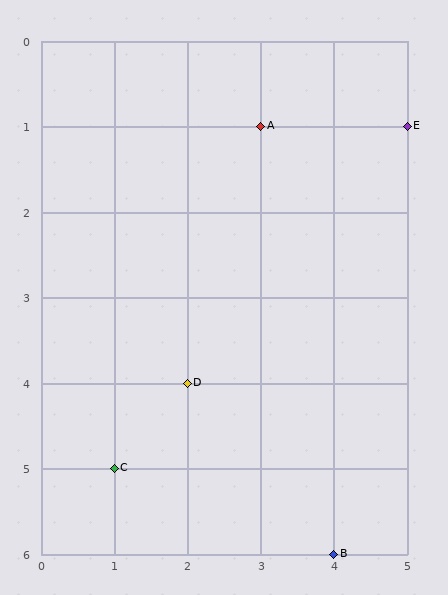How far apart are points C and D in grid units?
Points C and D are 1 column and 1 row apart (about 1.4 grid units diagonally).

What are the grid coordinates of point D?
Point D is at grid coordinates (2, 4).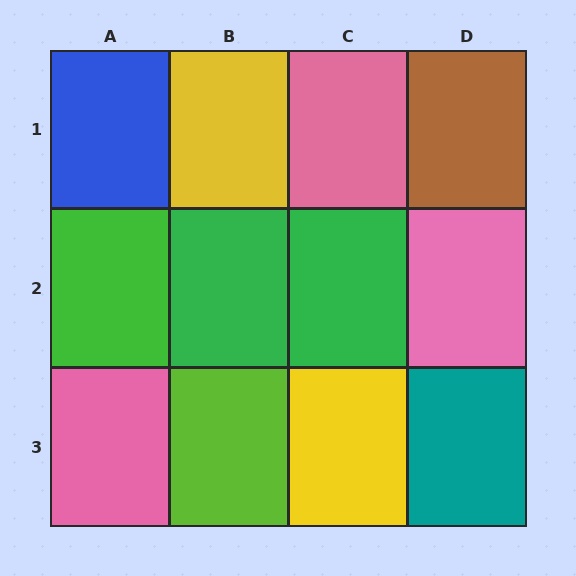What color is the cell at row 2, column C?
Green.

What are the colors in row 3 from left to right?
Pink, lime, yellow, teal.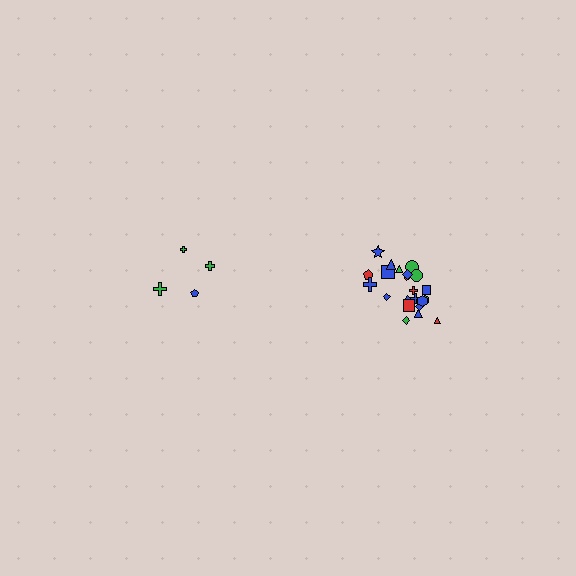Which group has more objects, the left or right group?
The right group.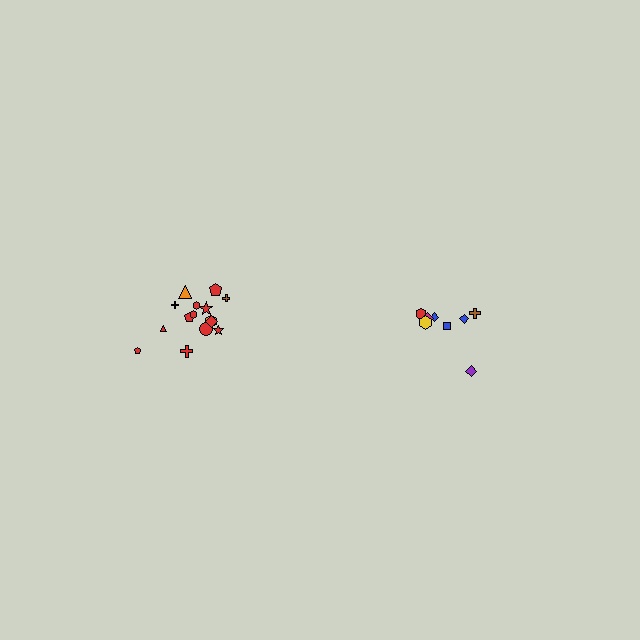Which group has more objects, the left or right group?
The left group.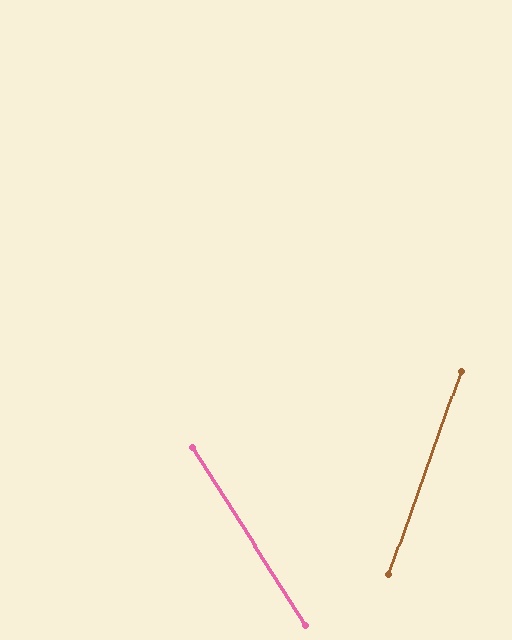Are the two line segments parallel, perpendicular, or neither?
Neither parallel nor perpendicular — they differ by about 52°.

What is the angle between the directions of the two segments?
Approximately 52 degrees.